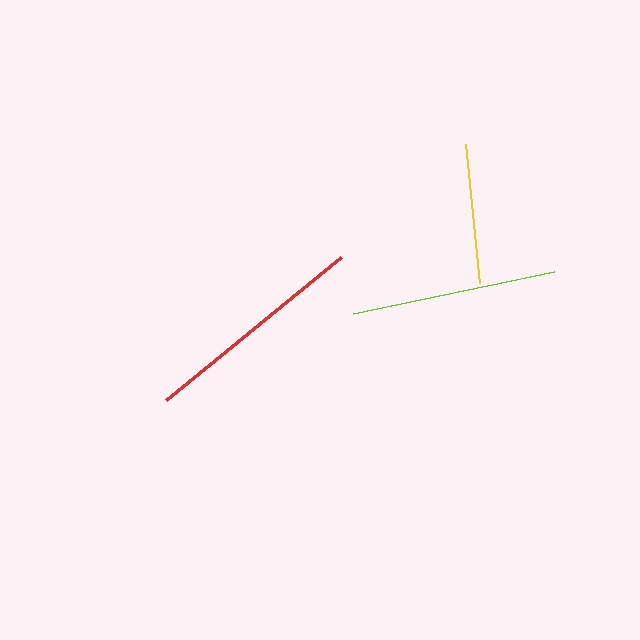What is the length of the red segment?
The red segment is approximately 226 pixels long.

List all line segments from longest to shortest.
From longest to shortest: red, lime, yellow.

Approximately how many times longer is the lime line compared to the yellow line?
The lime line is approximately 1.5 times the length of the yellow line.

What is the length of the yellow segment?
The yellow segment is approximately 140 pixels long.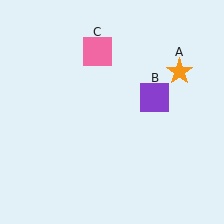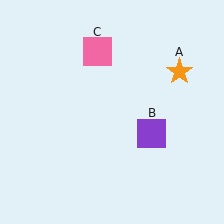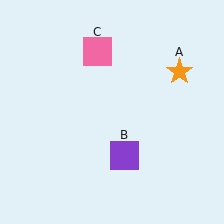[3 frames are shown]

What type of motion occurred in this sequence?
The purple square (object B) rotated clockwise around the center of the scene.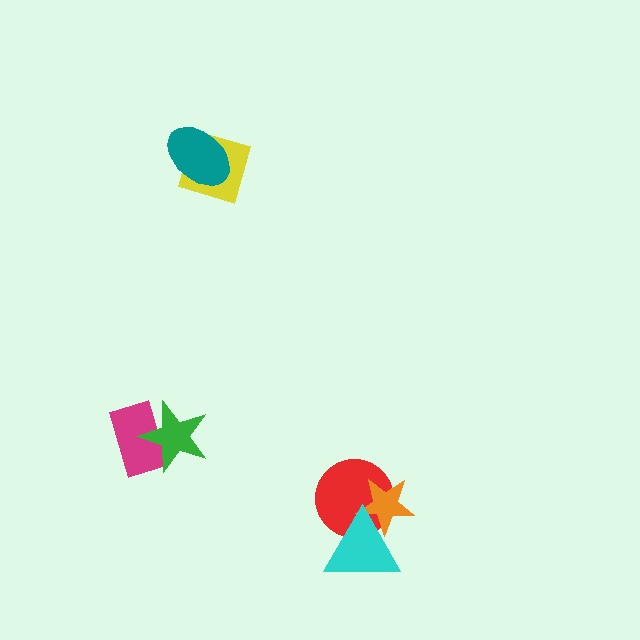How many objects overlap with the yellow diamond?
1 object overlaps with the yellow diamond.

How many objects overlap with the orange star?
2 objects overlap with the orange star.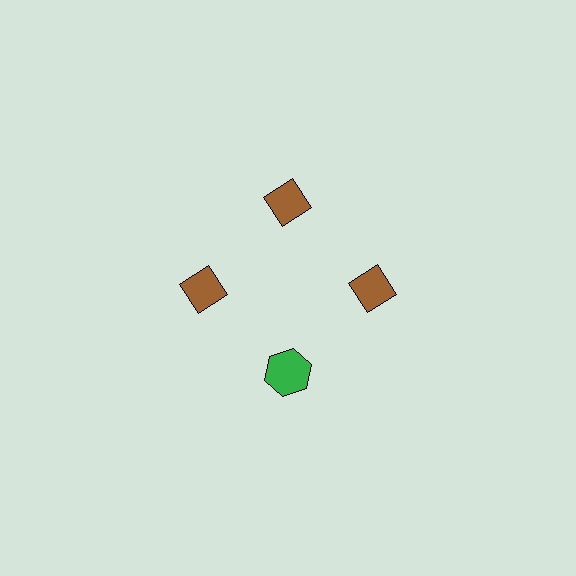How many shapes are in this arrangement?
There are 4 shapes arranged in a ring pattern.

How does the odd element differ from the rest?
It differs in both color (green instead of brown) and shape (hexagon instead of diamond).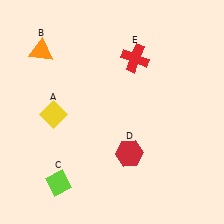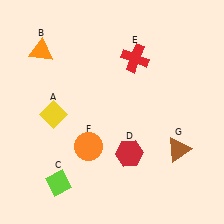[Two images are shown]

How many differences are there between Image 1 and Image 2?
There are 2 differences between the two images.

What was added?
An orange circle (F), a brown triangle (G) were added in Image 2.